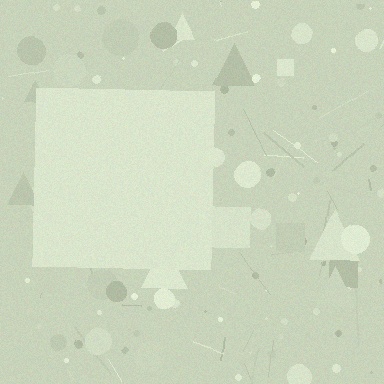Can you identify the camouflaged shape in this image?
The camouflaged shape is a square.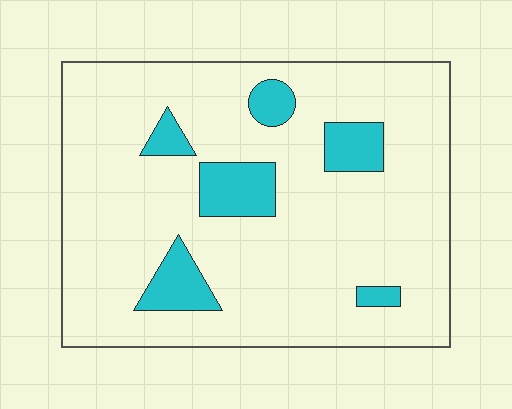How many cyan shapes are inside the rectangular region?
6.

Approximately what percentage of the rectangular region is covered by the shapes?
Approximately 15%.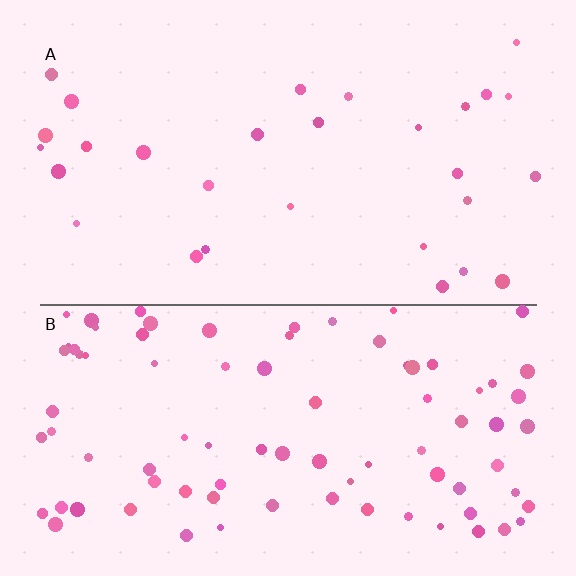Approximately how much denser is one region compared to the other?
Approximately 2.9× — region B over region A.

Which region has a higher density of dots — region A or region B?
B (the bottom).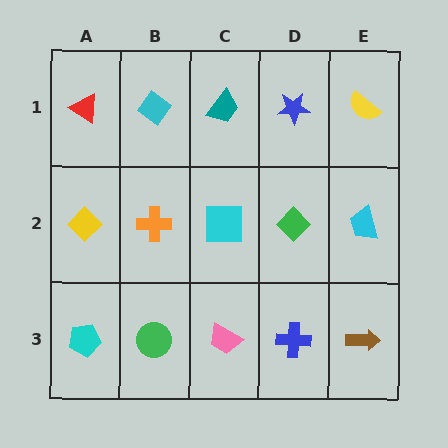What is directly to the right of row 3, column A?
A green circle.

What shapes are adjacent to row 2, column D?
A blue star (row 1, column D), a blue cross (row 3, column D), a cyan square (row 2, column C), a cyan trapezoid (row 2, column E).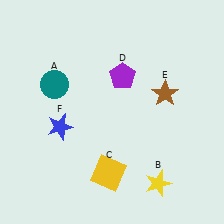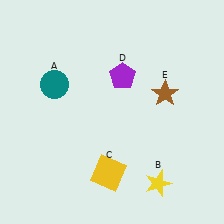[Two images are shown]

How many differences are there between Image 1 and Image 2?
There is 1 difference between the two images.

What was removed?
The blue star (F) was removed in Image 2.